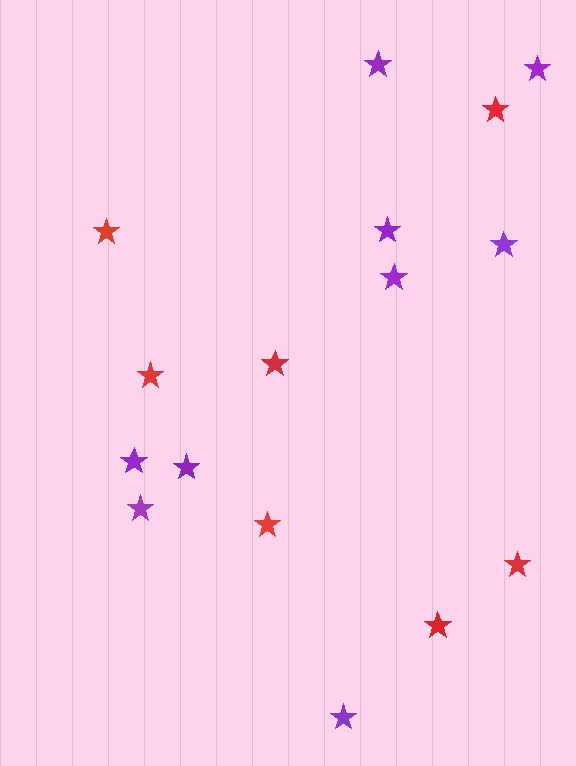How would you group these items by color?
There are 2 groups: one group of red stars (7) and one group of purple stars (9).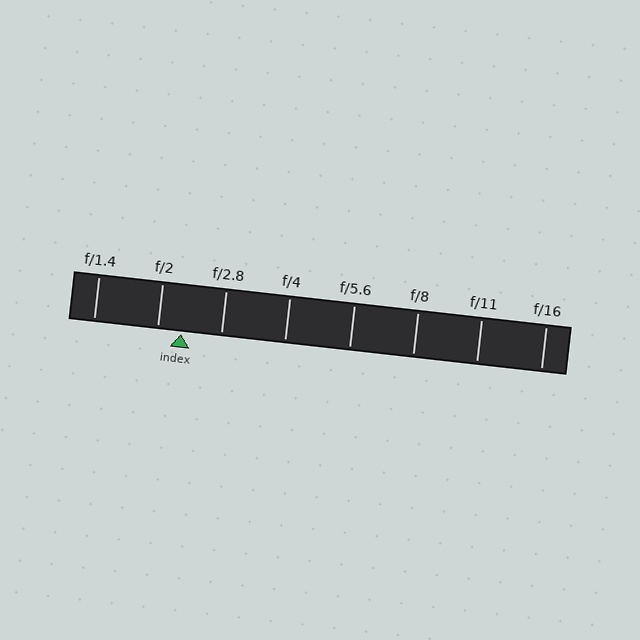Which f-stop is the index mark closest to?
The index mark is closest to f/2.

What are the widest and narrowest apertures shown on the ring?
The widest aperture shown is f/1.4 and the narrowest is f/16.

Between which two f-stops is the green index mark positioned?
The index mark is between f/2 and f/2.8.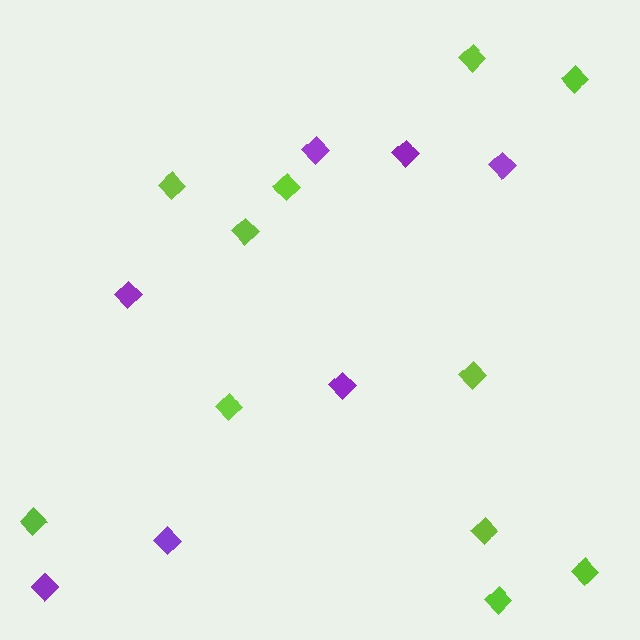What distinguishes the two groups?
There are 2 groups: one group of purple diamonds (7) and one group of lime diamonds (11).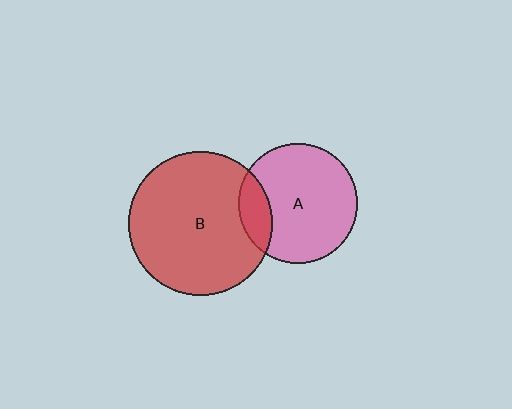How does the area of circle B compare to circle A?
Approximately 1.5 times.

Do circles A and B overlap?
Yes.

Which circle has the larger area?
Circle B (red).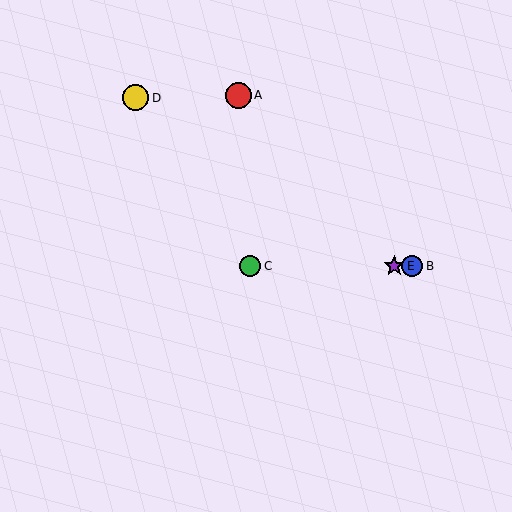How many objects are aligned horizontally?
3 objects (B, C, E) are aligned horizontally.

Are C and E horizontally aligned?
Yes, both are at y≈266.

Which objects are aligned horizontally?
Objects B, C, E are aligned horizontally.